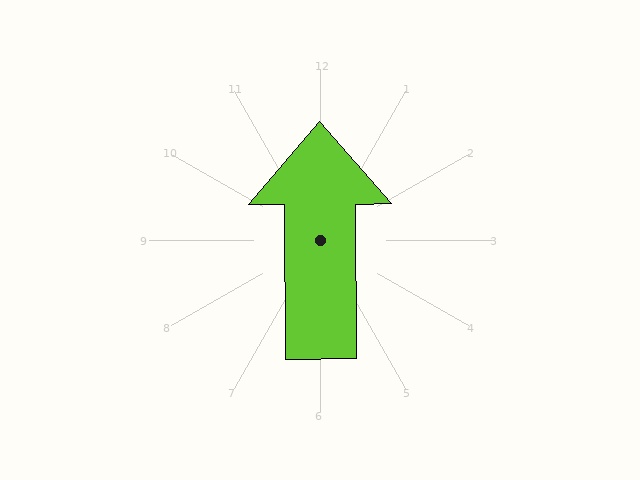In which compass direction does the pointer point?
North.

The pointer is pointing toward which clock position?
Roughly 12 o'clock.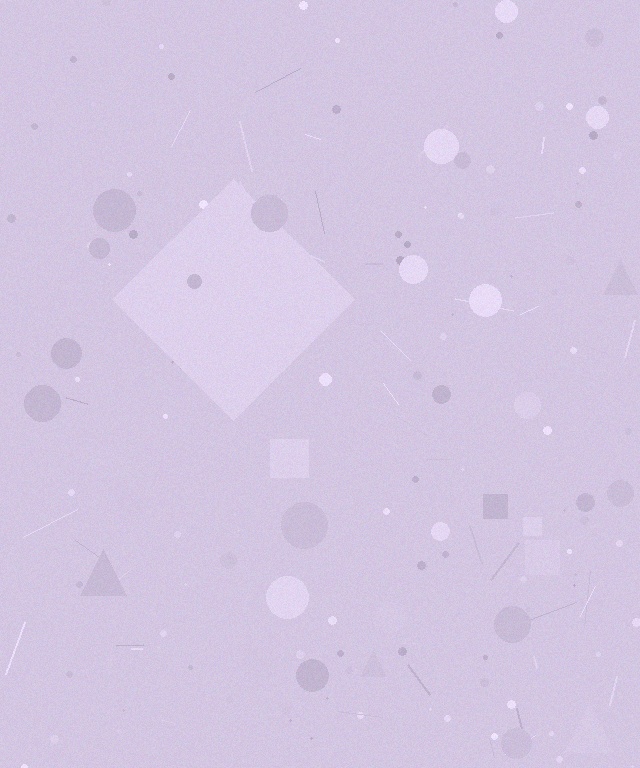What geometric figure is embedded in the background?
A diamond is embedded in the background.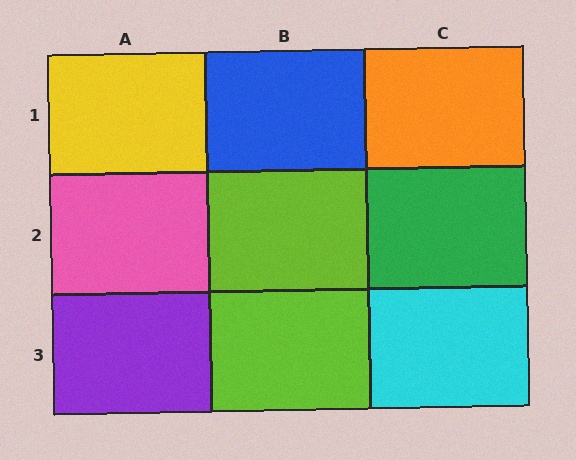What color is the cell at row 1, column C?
Orange.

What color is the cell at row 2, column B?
Lime.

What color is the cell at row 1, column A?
Yellow.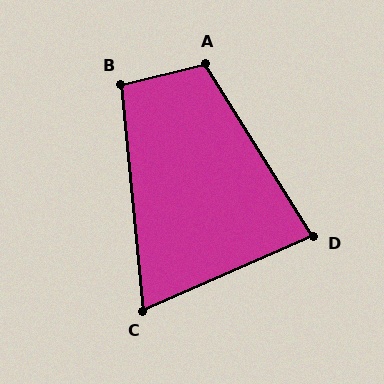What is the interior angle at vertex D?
Approximately 82 degrees (acute).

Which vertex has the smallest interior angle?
C, at approximately 72 degrees.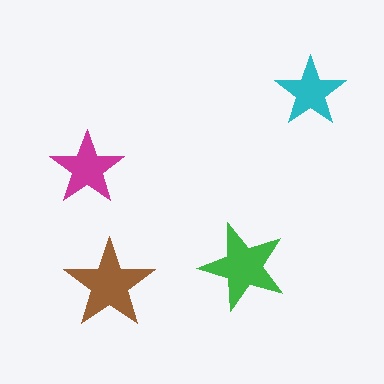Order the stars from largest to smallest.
the brown one, the green one, the magenta one, the cyan one.